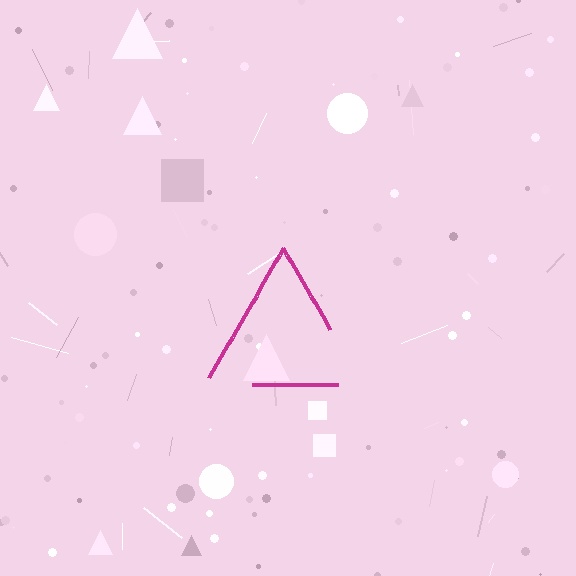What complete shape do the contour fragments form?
The contour fragments form a triangle.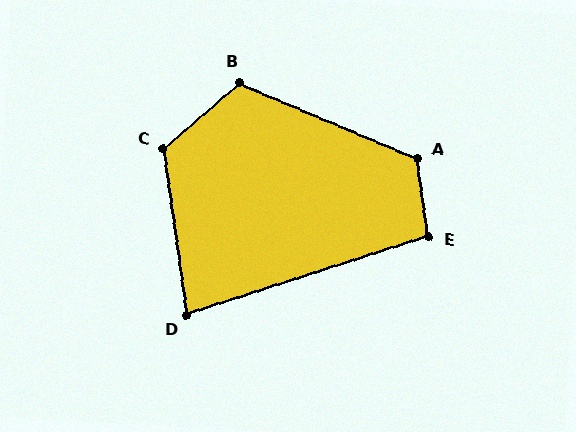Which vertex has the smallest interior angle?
D, at approximately 80 degrees.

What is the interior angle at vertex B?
Approximately 116 degrees (obtuse).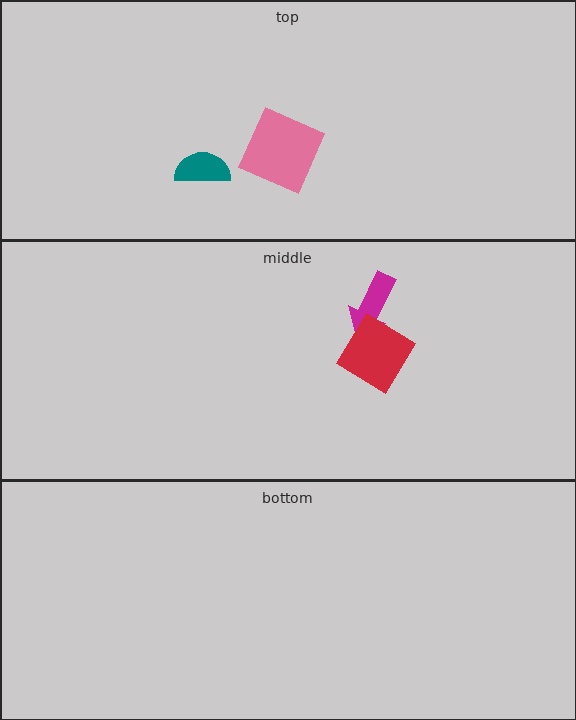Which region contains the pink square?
The top region.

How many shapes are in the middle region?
2.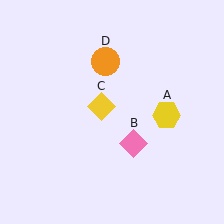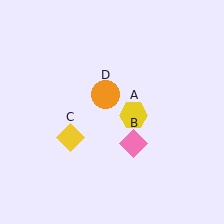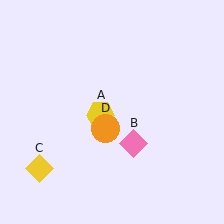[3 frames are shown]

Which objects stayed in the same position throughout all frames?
Pink diamond (object B) remained stationary.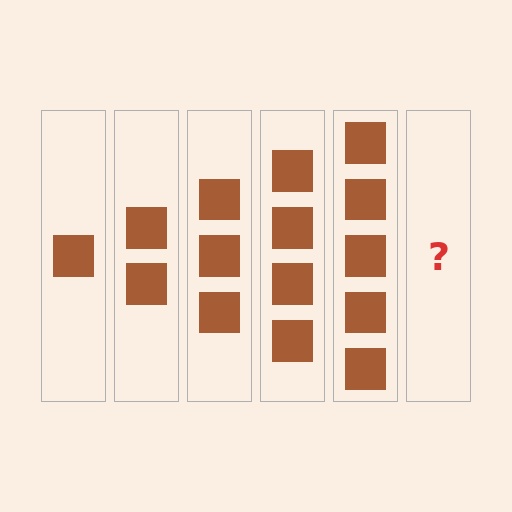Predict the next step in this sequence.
The next step is 6 squares.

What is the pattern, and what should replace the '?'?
The pattern is that each step adds one more square. The '?' should be 6 squares.